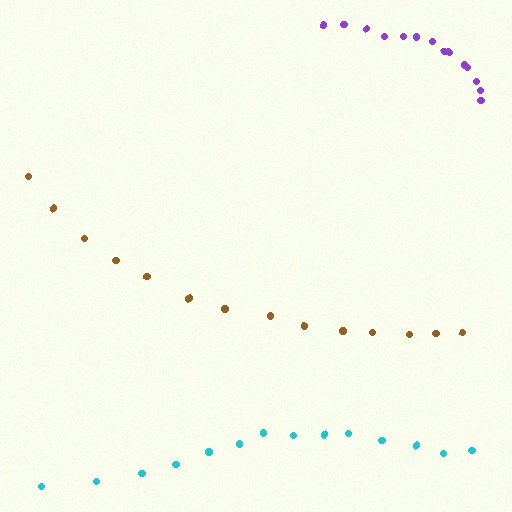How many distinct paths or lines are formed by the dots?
There are 3 distinct paths.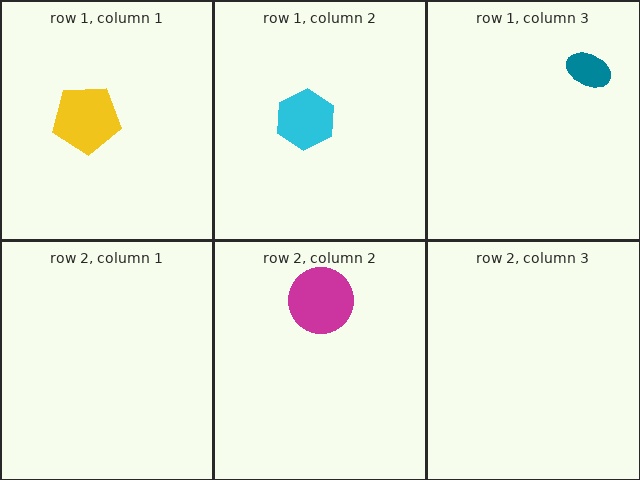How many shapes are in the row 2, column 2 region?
1.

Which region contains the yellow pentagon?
The row 1, column 1 region.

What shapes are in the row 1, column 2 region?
The cyan hexagon.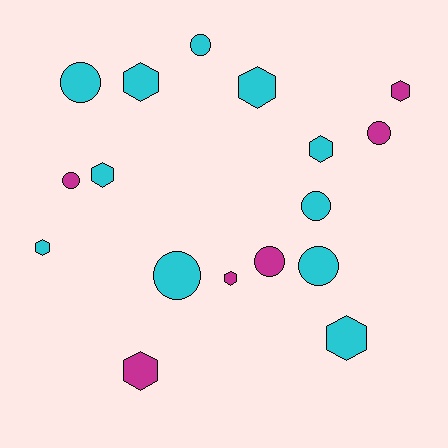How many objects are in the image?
There are 17 objects.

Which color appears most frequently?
Cyan, with 11 objects.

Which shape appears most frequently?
Hexagon, with 9 objects.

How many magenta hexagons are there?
There are 3 magenta hexagons.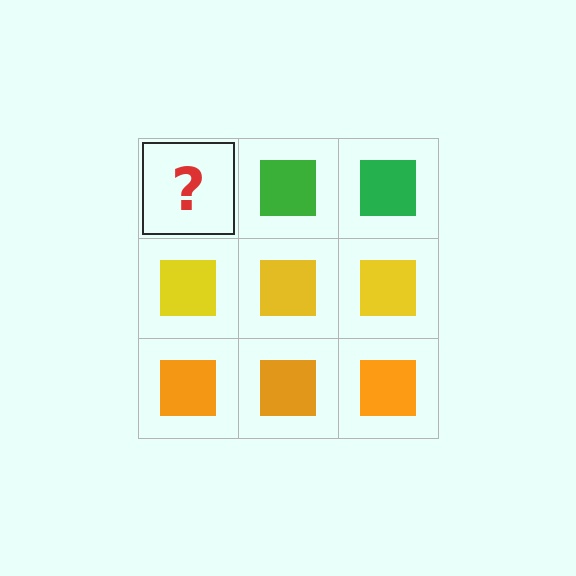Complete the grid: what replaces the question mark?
The question mark should be replaced with a green square.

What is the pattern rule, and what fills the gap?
The rule is that each row has a consistent color. The gap should be filled with a green square.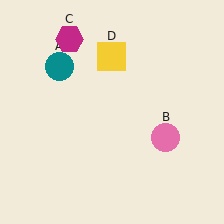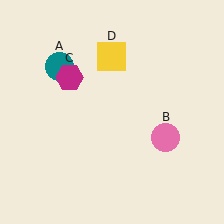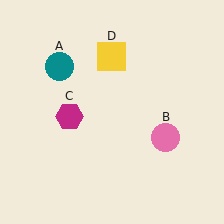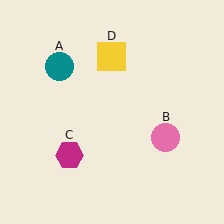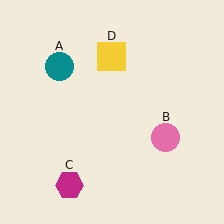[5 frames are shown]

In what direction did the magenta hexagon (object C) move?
The magenta hexagon (object C) moved down.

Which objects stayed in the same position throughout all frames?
Teal circle (object A) and pink circle (object B) and yellow square (object D) remained stationary.